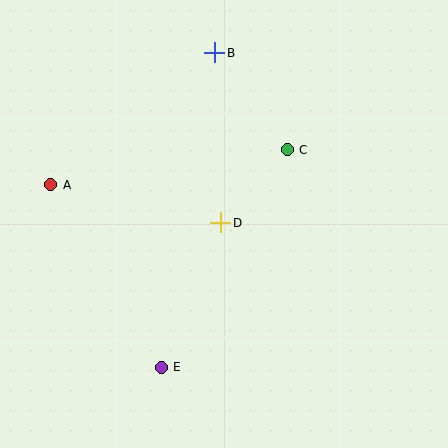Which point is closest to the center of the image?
Point D at (221, 223) is closest to the center.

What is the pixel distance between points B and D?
The distance between B and D is 170 pixels.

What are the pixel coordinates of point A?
Point A is at (51, 185).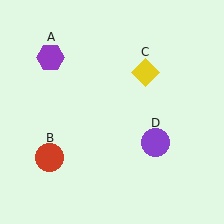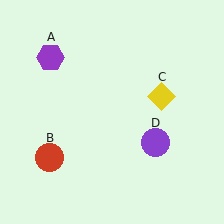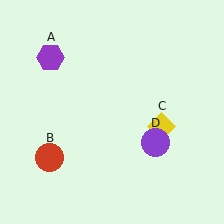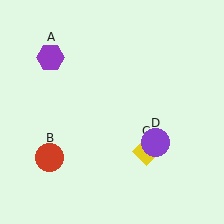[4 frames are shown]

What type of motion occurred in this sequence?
The yellow diamond (object C) rotated clockwise around the center of the scene.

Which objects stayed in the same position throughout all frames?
Purple hexagon (object A) and red circle (object B) and purple circle (object D) remained stationary.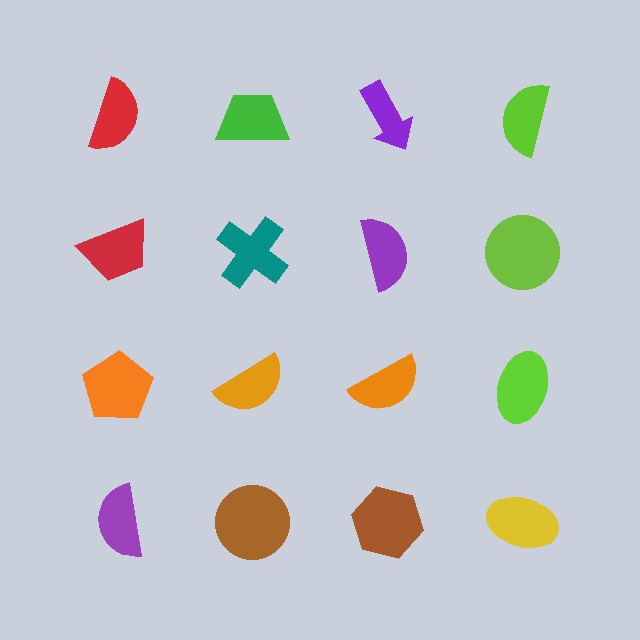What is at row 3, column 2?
An orange semicircle.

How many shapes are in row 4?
4 shapes.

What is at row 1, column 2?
A green trapezoid.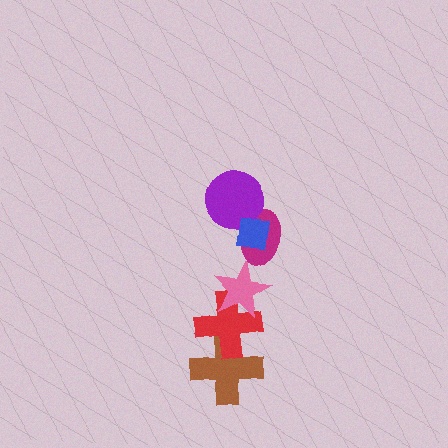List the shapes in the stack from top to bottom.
From top to bottom: the blue square, the purple circle, the magenta ellipse, the pink star, the red cross, the brown cross.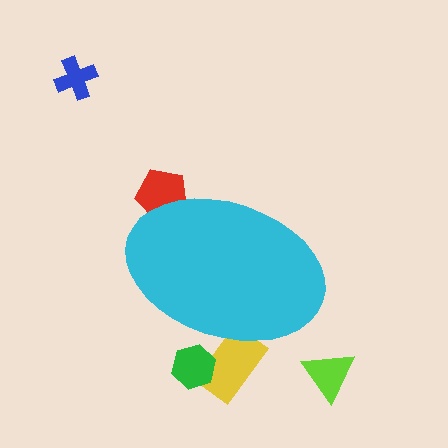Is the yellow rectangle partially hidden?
Yes, the yellow rectangle is partially hidden behind the cyan ellipse.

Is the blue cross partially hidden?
No, the blue cross is fully visible.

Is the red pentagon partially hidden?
Yes, the red pentagon is partially hidden behind the cyan ellipse.